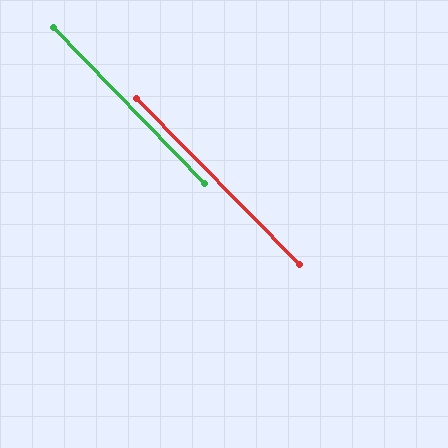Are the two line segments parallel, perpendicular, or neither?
Parallel — their directions differ by only 0.3°.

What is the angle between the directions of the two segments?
Approximately 0 degrees.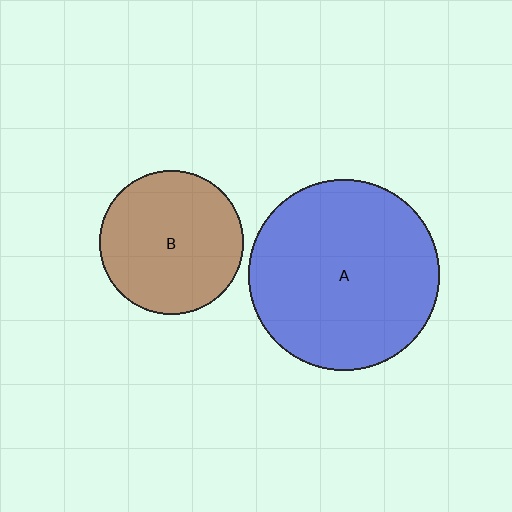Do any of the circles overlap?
No, none of the circles overlap.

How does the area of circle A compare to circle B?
Approximately 1.8 times.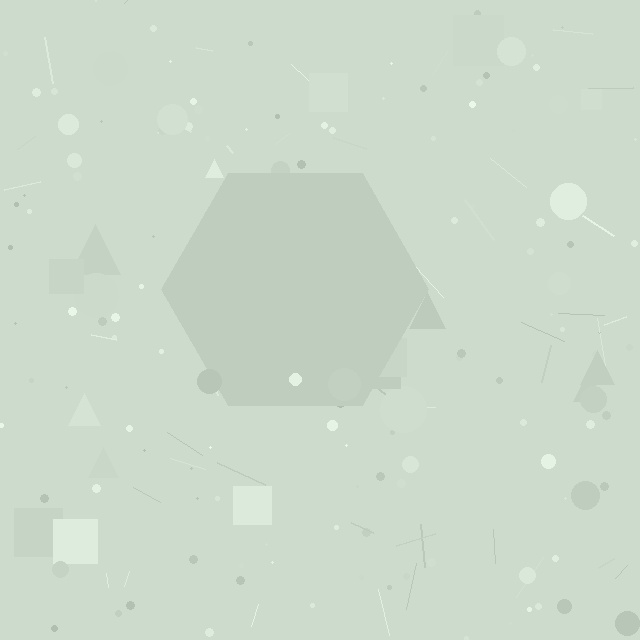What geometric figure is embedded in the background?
A hexagon is embedded in the background.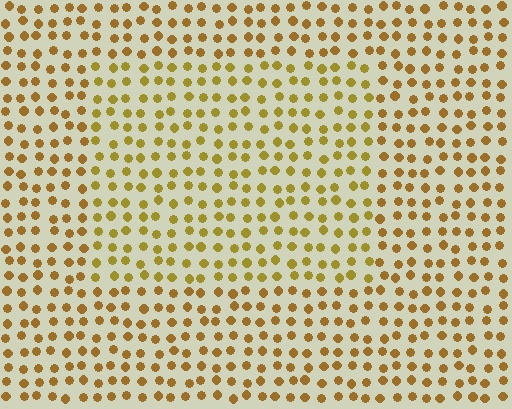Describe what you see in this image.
The image is filled with small brown elements in a uniform arrangement. A rectangle-shaped region is visible where the elements are tinted to a slightly different hue, forming a subtle color boundary.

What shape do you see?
I see a rectangle.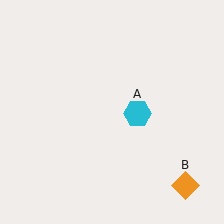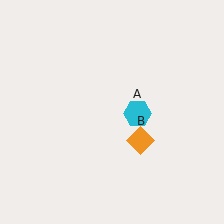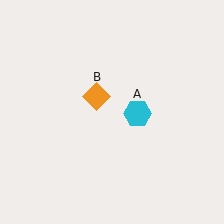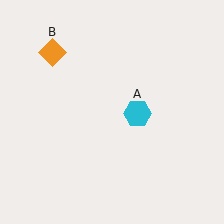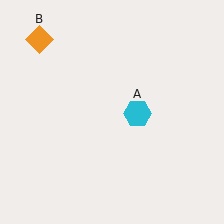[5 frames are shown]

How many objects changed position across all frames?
1 object changed position: orange diamond (object B).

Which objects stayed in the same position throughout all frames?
Cyan hexagon (object A) remained stationary.